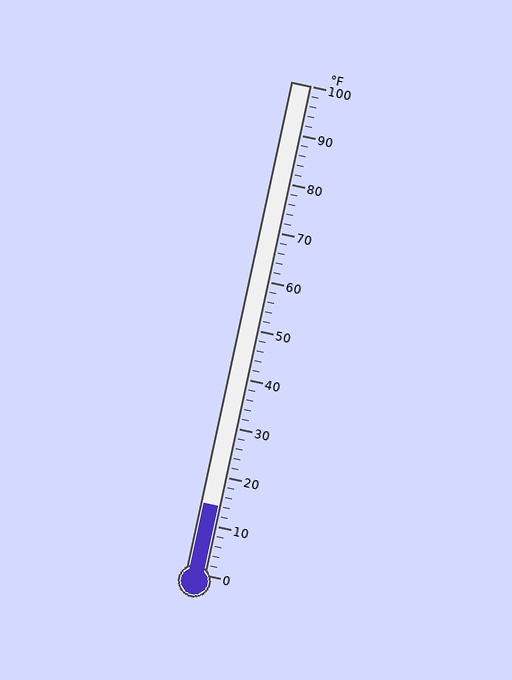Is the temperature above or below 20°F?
The temperature is below 20°F.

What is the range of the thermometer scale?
The thermometer scale ranges from 0°F to 100°F.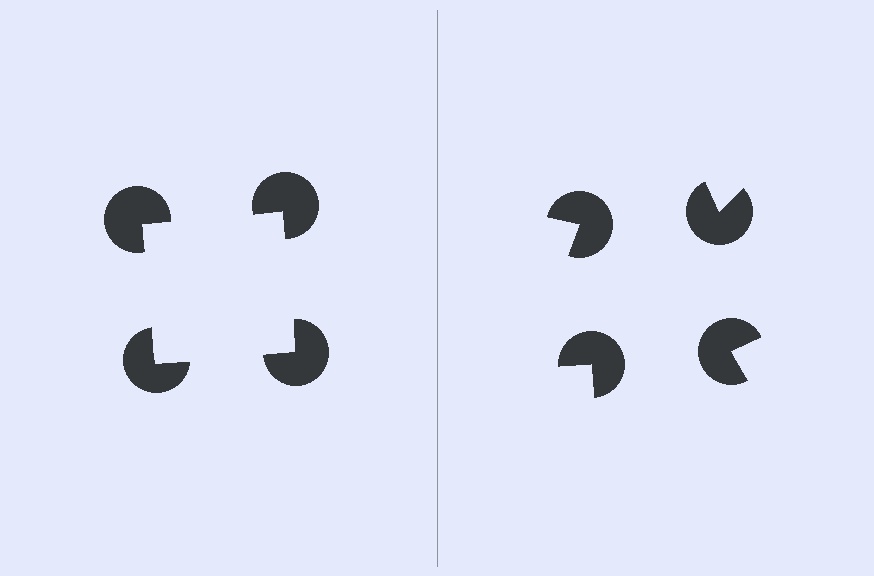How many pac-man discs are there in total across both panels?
8 — 4 on each side.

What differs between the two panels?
The pac-man discs are positioned identically on both sides; only the wedge orientations differ. On the left they align to a square; on the right they are misaligned.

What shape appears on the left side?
An illusory square.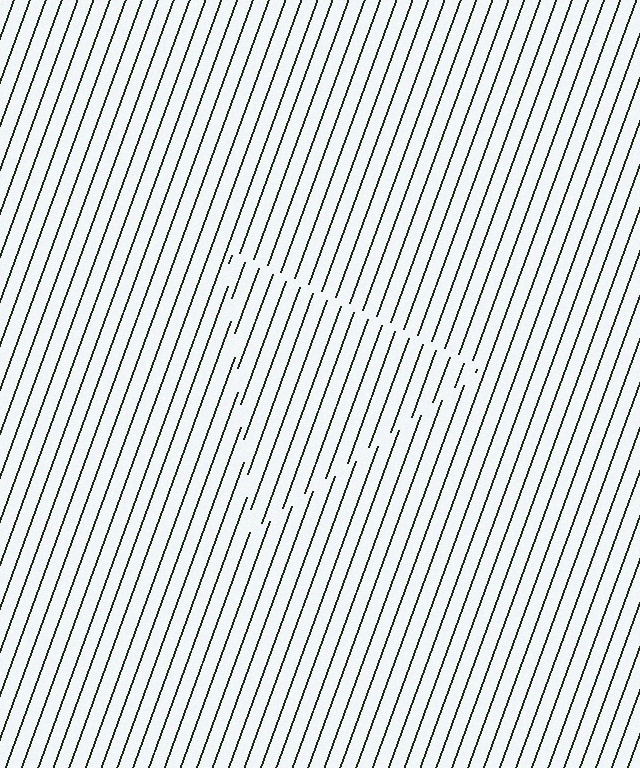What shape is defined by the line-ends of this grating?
An illusory triangle. The interior of the shape contains the same grating, shifted by half a period — the contour is defined by the phase discontinuity where line-ends from the inner and outer gratings abut.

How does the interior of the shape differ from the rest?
The interior of the shape contains the same grating, shifted by half a period — the contour is defined by the phase discontinuity where line-ends from the inner and outer gratings abut.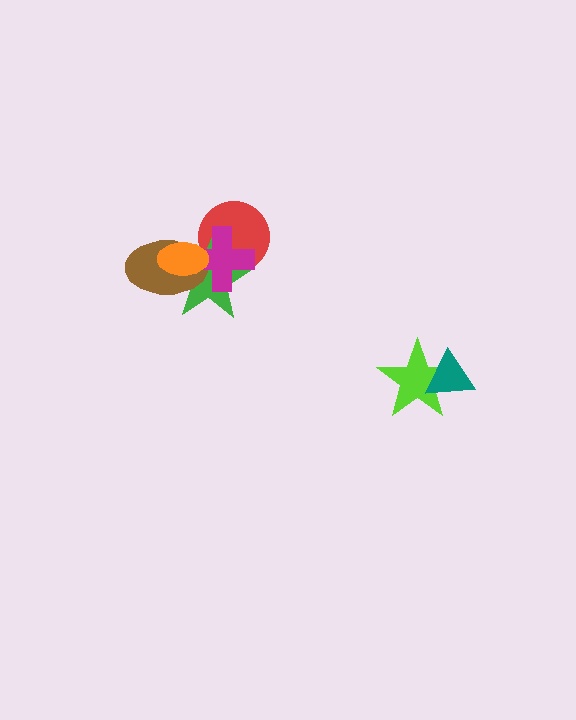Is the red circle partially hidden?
Yes, it is partially covered by another shape.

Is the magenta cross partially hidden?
Yes, it is partially covered by another shape.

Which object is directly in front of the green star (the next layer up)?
The brown ellipse is directly in front of the green star.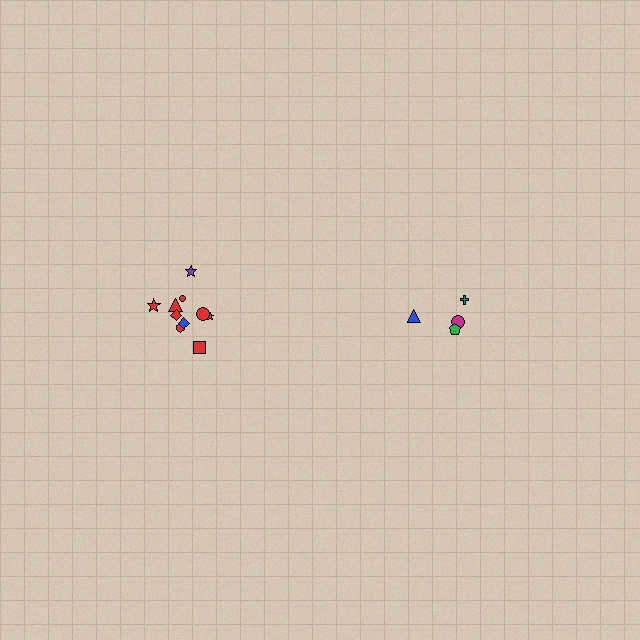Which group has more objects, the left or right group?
The left group.